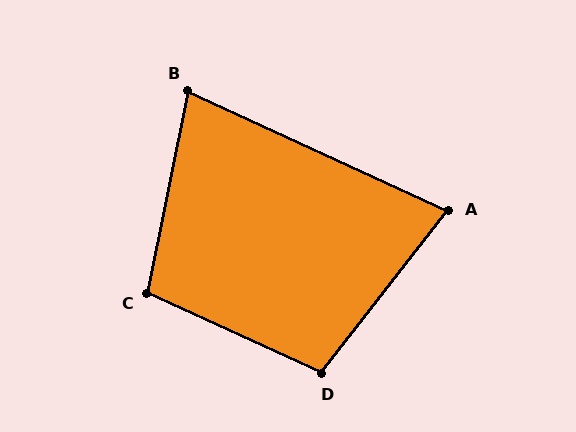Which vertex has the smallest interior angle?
B, at approximately 77 degrees.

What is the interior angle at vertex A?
Approximately 77 degrees (acute).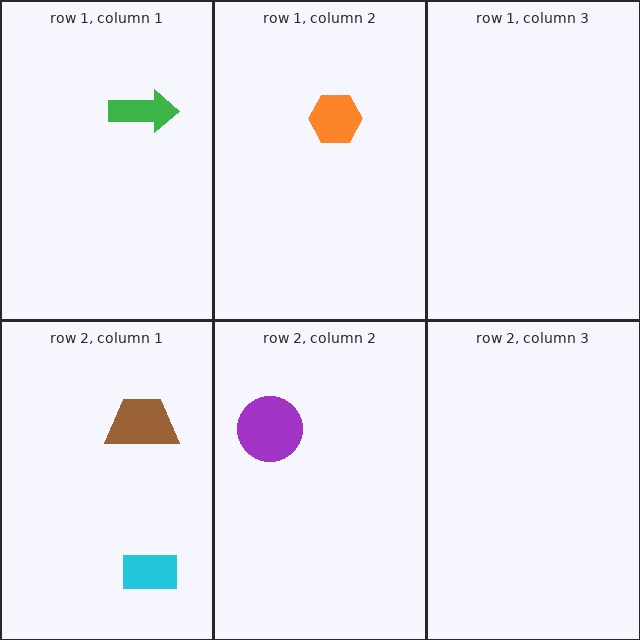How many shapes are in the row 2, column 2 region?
1.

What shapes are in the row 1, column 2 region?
The orange hexagon.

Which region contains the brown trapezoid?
The row 2, column 1 region.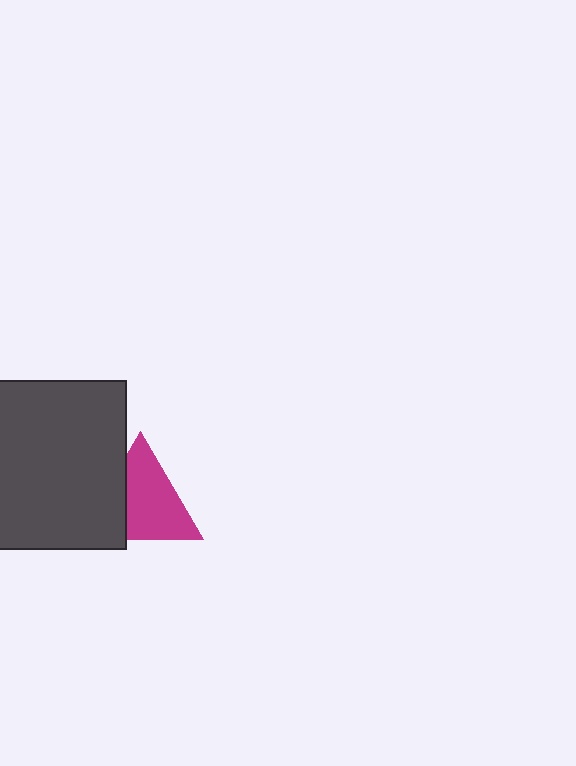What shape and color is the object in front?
The object in front is a dark gray square.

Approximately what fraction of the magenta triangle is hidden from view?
Roughly 32% of the magenta triangle is hidden behind the dark gray square.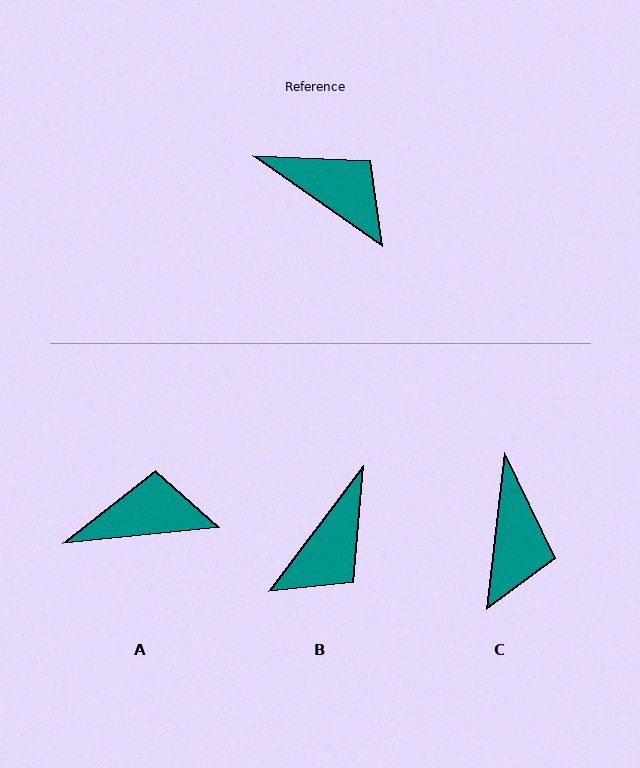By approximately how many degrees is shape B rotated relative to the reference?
Approximately 92 degrees clockwise.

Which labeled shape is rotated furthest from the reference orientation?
B, about 92 degrees away.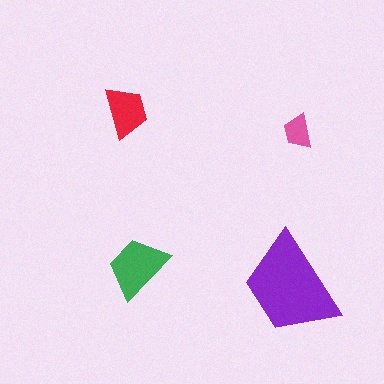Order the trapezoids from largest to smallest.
the purple one, the green one, the red one, the pink one.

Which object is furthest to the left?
The red trapezoid is leftmost.